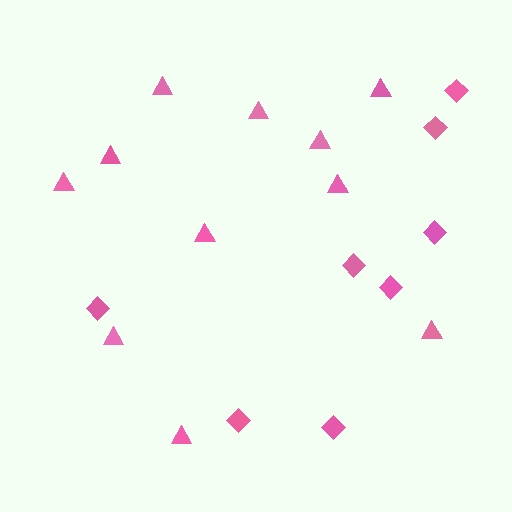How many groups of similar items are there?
There are 2 groups: one group of diamonds (8) and one group of triangles (11).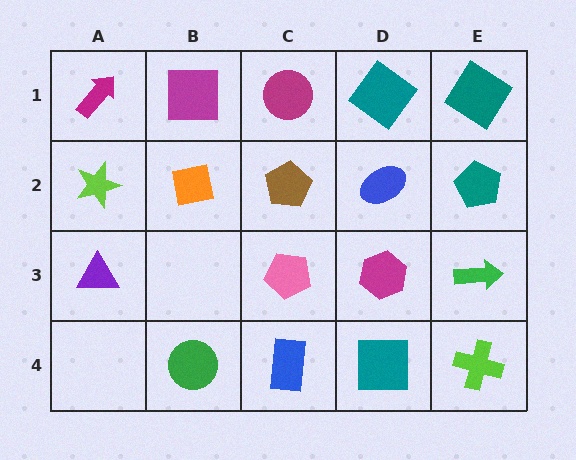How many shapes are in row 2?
5 shapes.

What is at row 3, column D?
A magenta hexagon.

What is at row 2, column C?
A brown pentagon.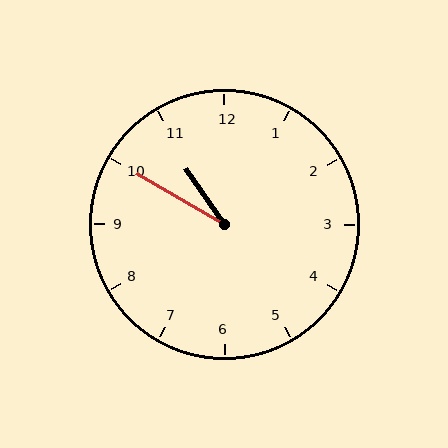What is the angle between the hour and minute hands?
Approximately 25 degrees.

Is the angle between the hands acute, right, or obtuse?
It is acute.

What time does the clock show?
10:50.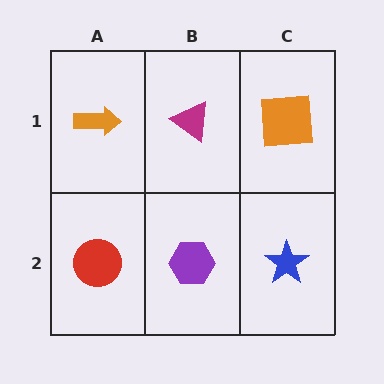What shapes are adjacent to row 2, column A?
An orange arrow (row 1, column A), a purple hexagon (row 2, column B).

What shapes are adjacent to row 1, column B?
A purple hexagon (row 2, column B), an orange arrow (row 1, column A), an orange square (row 1, column C).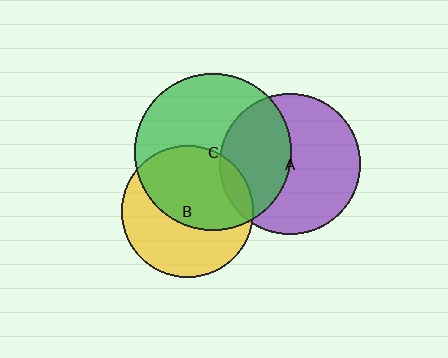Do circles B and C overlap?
Yes.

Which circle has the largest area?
Circle C (green).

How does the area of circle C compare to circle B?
Approximately 1.4 times.